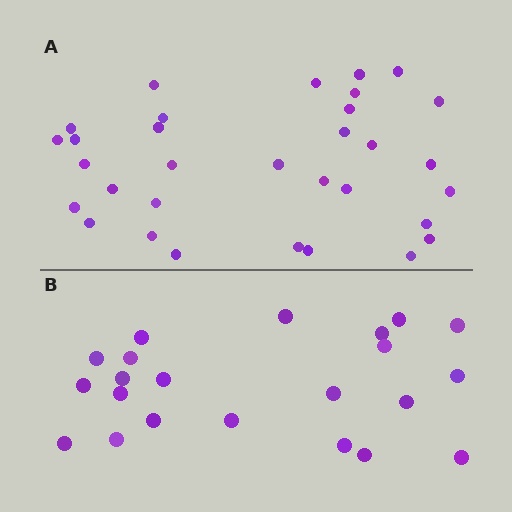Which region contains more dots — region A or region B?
Region A (the top region) has more dots.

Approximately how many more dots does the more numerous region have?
Region A has roughly 10 or so more dots than region B.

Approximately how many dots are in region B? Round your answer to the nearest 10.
About 20 dots. (The exact count is 22, which rounds to 20.)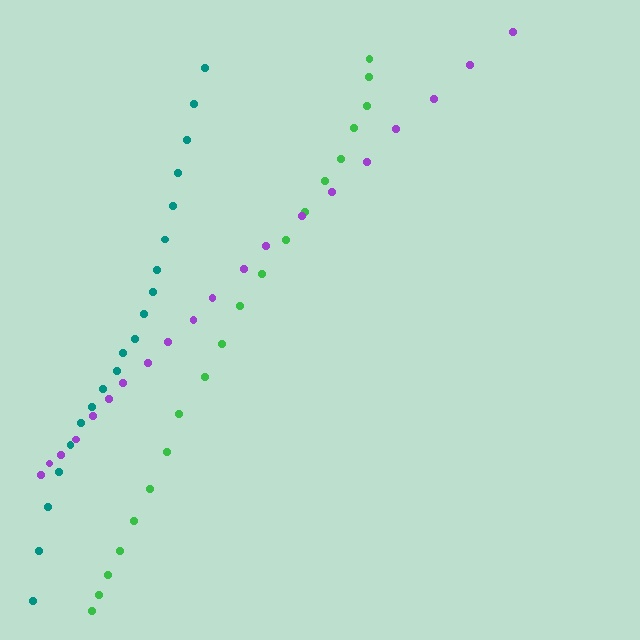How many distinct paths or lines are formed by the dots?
There are 3 distinct paths.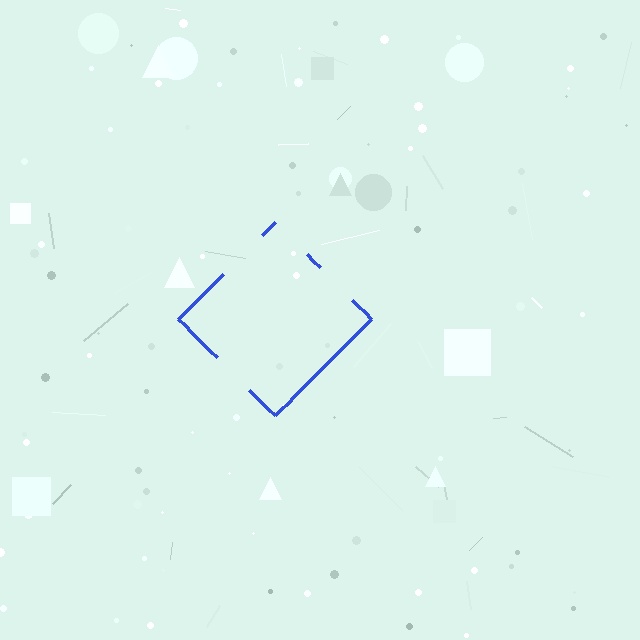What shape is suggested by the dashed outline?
The dashed outline suggests a diamond.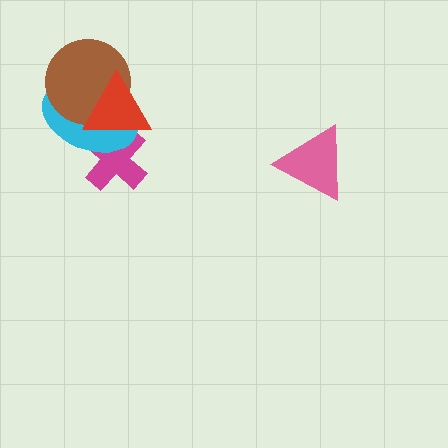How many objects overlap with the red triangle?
3 objects overlap with the red triangle.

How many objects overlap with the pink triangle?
0 objects overlap with the pink triangle.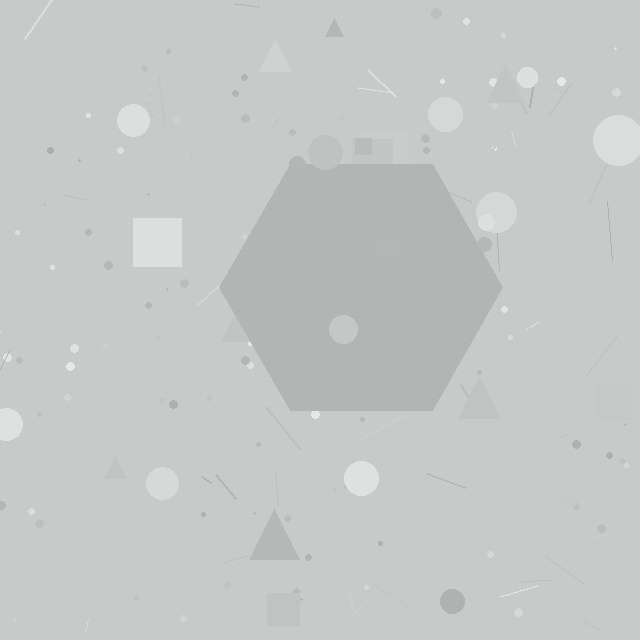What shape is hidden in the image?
A hexagon is hidden in the image.